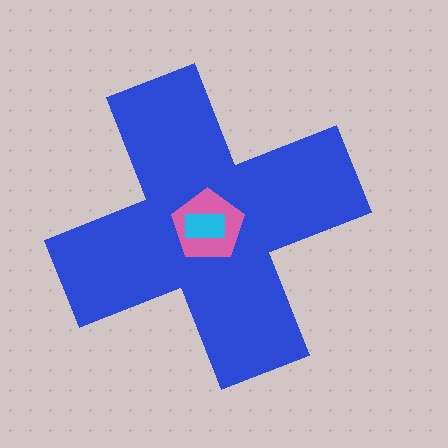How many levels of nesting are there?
3.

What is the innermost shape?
The cyan rectangle.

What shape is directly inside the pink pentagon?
The cyan rectangle.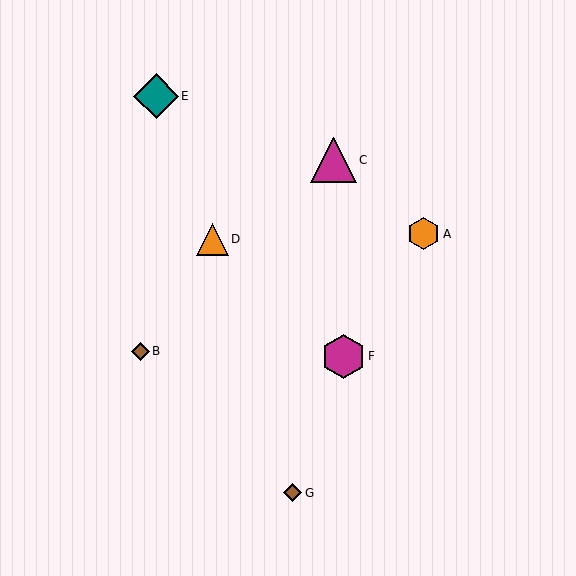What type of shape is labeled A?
Shape A is an orange hexagon.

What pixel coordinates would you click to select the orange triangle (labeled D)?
Click at (213, 239) to select the orange triangle D.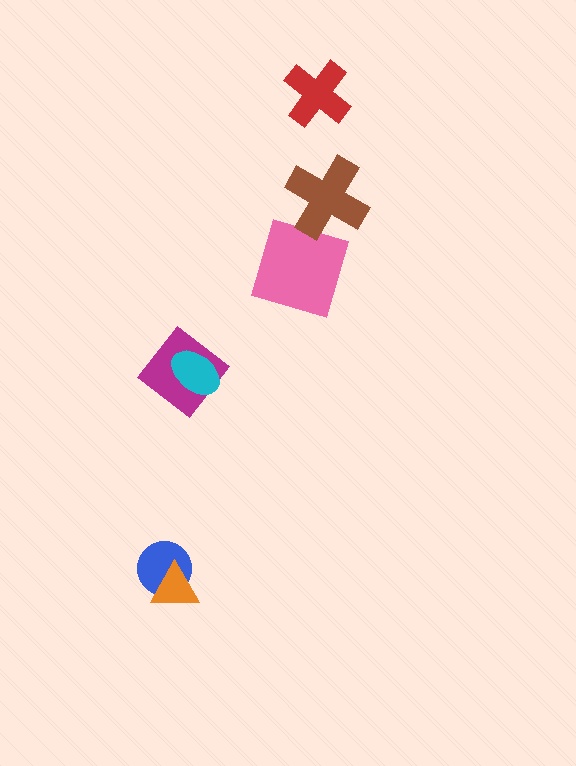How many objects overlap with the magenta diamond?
1 object overlaps with the magenta diamond.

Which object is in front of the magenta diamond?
The cyan ellipse is in front of the magenta diamond.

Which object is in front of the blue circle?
The orange triangle is in front of the blue circle.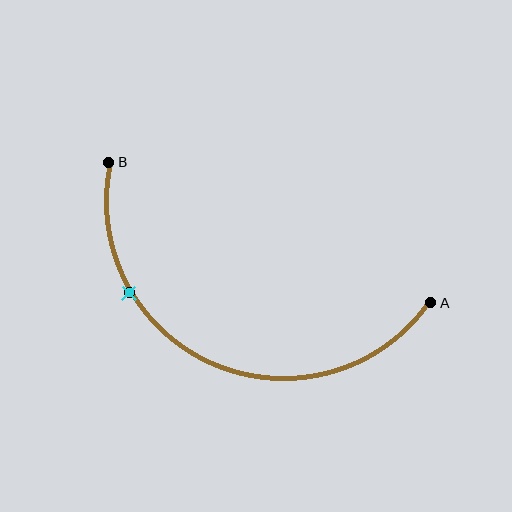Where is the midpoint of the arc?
The arc midpoint is the point on the curve farthest from the straight line joining A and B. It sits below that line.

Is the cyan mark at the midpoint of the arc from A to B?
No. The cyan mark lies on the arc but is closer to endpoint B. The arc midpoint would be at the point on the curve equidistant along the arc from both A and B.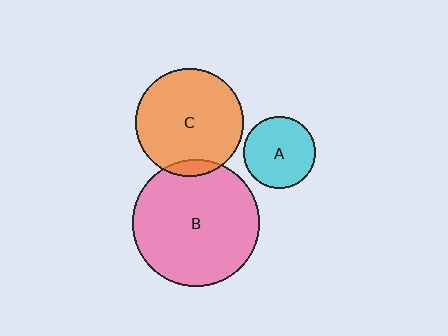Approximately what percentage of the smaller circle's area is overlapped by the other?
Approximately 10%.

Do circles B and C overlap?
Yes.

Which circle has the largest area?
Circle B (pink).